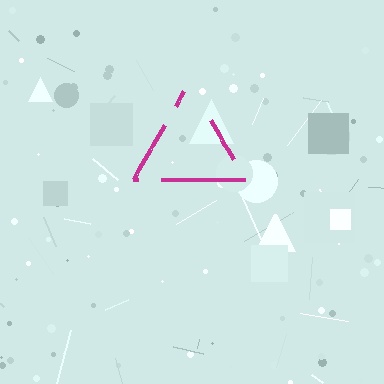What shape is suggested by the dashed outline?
The dashed outline suggests a triangle.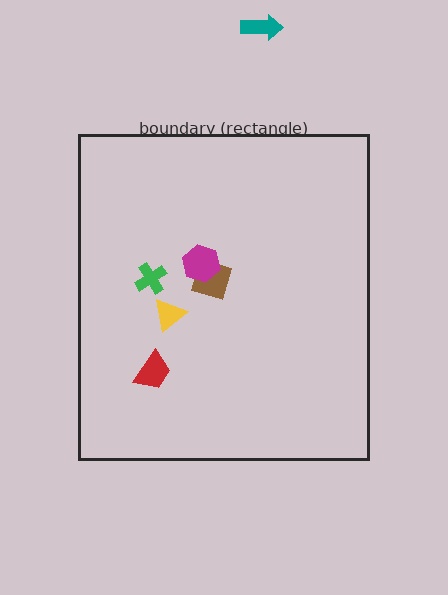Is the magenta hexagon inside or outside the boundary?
Inside.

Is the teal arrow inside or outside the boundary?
Outside.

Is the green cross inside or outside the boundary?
Inside.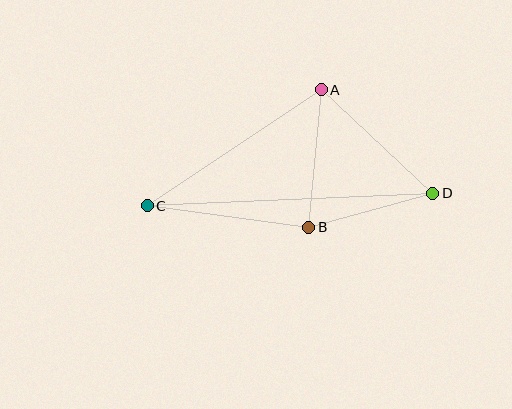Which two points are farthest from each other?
Points C and D are farthest from each other.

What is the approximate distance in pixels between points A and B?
The distance between A and B is approximately 138 pixels.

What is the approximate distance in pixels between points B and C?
The distance between B and C is approximately 163 pixels.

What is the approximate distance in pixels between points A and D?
The distance between A and D is approximately 152 pixels.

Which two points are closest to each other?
Points B and D are closest to each other.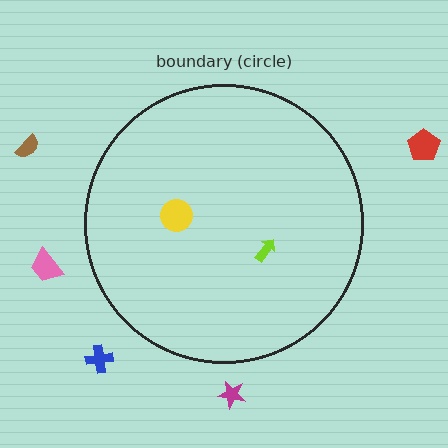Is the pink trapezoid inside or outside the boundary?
Outside.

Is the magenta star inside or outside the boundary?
Outside.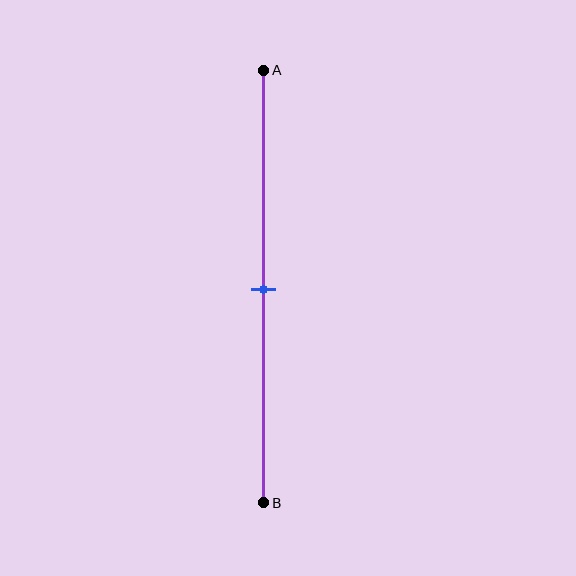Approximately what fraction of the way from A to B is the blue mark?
The blue mark is approximately 50% of the way from A to B.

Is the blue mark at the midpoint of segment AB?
Yes, the mark is approximately at the midpoint.